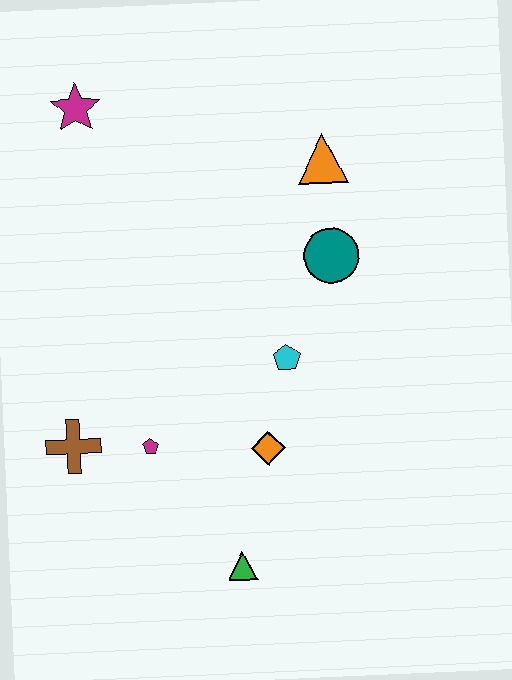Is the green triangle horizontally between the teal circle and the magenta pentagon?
Yes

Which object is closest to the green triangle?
The orange diamond is closest to the green triangle.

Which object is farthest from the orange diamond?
The magenta star is farthest from the orange diamond.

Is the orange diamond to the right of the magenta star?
Yes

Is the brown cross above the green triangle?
Yes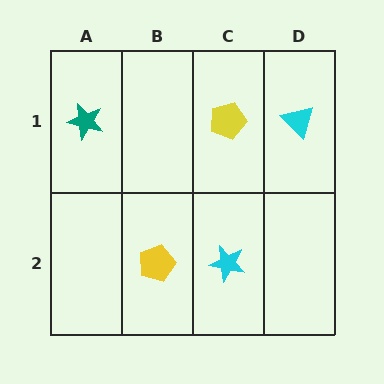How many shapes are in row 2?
2 shapes.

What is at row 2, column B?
A yellow pentagon.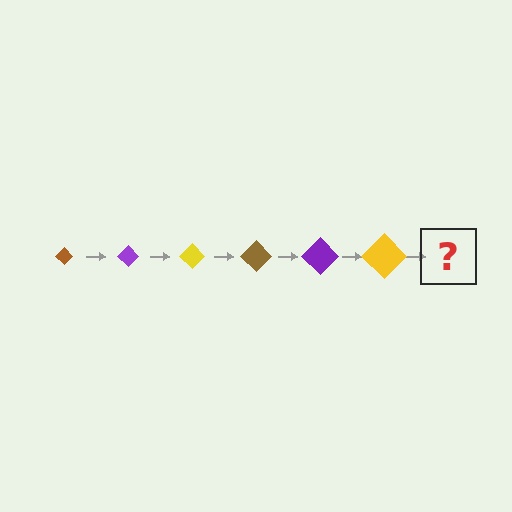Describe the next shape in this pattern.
It should be a brown diamond, larger than the previous one.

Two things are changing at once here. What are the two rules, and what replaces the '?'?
The two rules are that the diamond grows larger each step and the color cycles through brown, purple, and yellow. The '?' should be a brown diamond, larger than the previous one.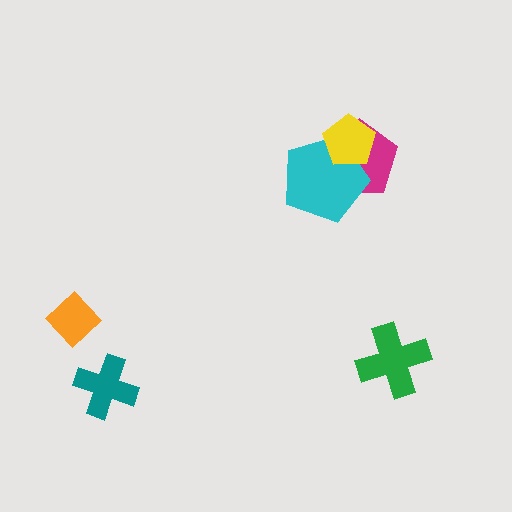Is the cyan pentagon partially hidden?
Yes, it is partially covered by another shape.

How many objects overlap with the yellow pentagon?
2 objects overlap with the yellow pentagon.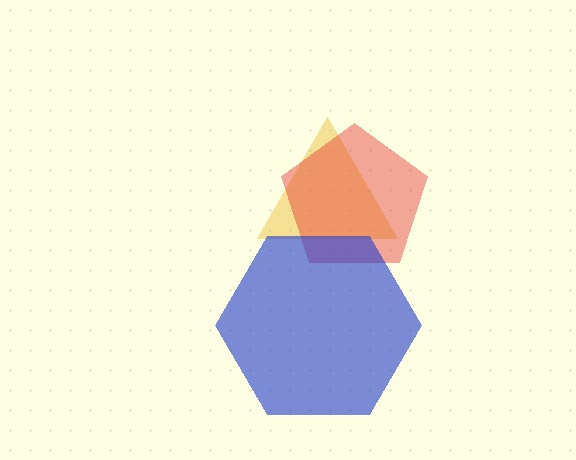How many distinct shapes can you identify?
There are 3 distinct shapes: a yellow triangle, a red pentagon, a blue hexagon.